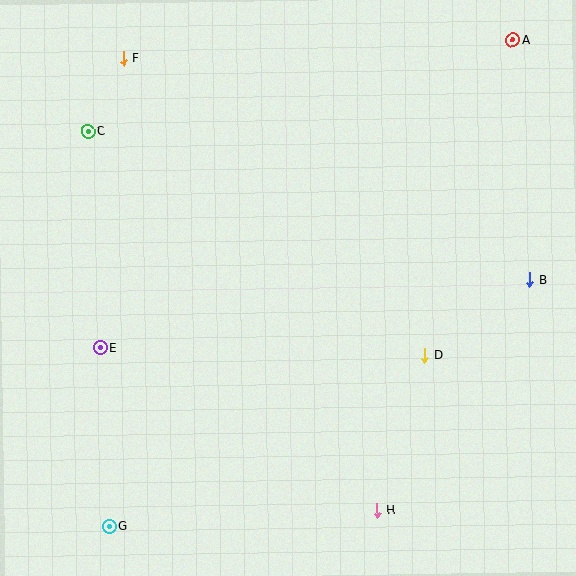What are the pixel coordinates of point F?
Point F is at (124, 58).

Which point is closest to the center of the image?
Point D at (425, 355) is closest to the center.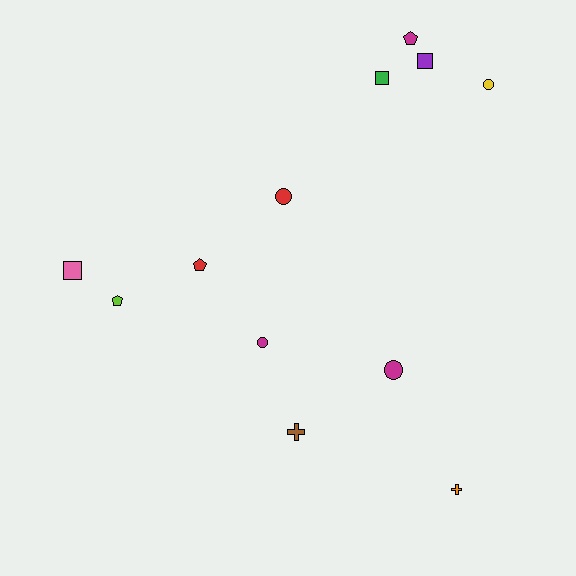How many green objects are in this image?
There is 1 green object.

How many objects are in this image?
There are 12 objects.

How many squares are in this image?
There are 3 squares.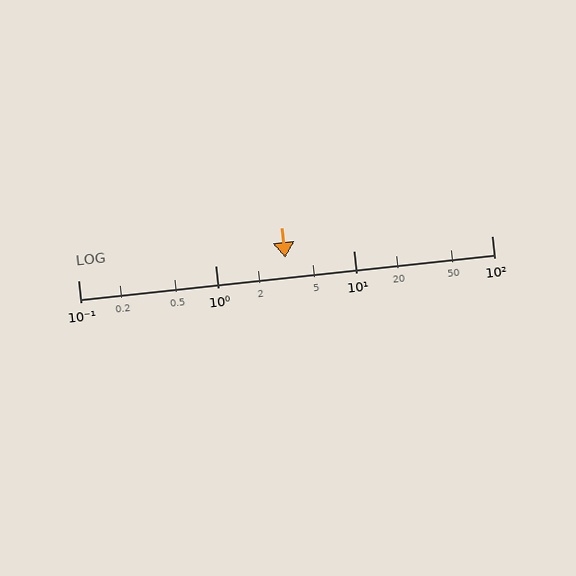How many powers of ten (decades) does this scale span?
The scale spans 3 decades, from 0.1 to 100.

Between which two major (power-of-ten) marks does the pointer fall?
The pointer is between 1 and 10.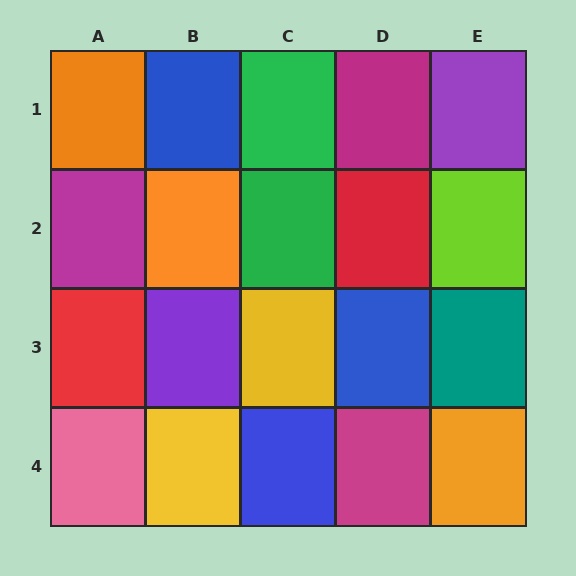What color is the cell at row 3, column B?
Purple.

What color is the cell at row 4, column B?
Yellow.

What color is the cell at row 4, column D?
Magenta.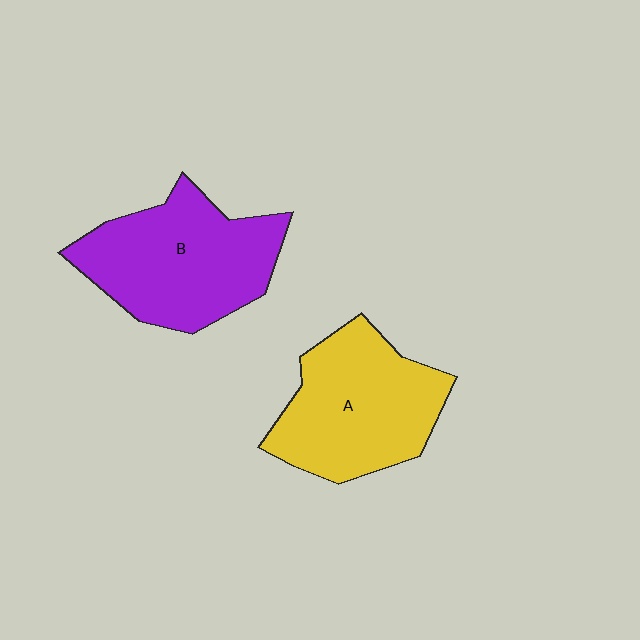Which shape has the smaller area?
Shape A (yellow).